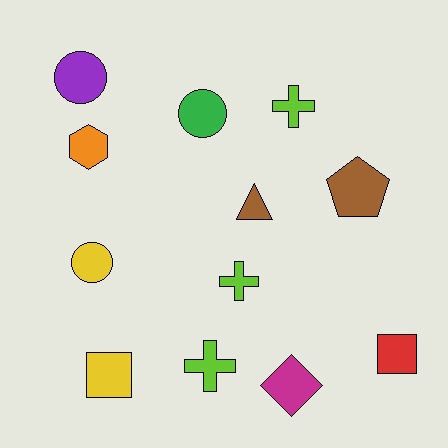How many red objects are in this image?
There is 1 red object.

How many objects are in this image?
There are 12 objects.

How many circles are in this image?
There are 3 circles.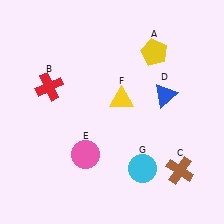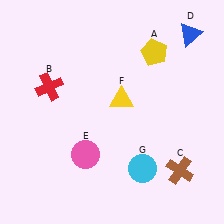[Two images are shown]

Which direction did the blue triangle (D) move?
The blue triangle (D) moved up.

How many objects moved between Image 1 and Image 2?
1 object moved between the two images.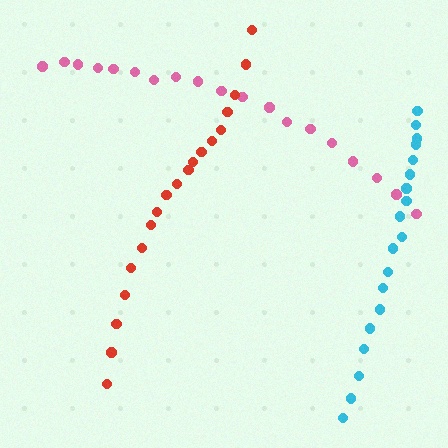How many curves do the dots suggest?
There are 3 distinct paths.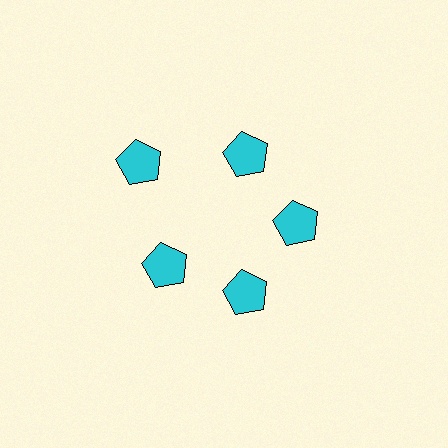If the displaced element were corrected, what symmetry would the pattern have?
It would have 5-fold rotational symmetry — the pattern would map onto itself every 72 degrees.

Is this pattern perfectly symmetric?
No. The 5 cyan pentagons are arranged in a ring, but one element near the 10 o'clock position is pushed outward from the center, breaking the 5-fold rotational symmetry.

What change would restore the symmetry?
The symmetry would be restored by moving it inward, back onto the ring so that all 5 pentagons sit at equal angles and equal distance from the center.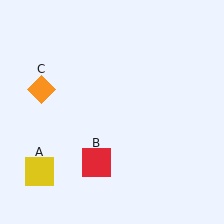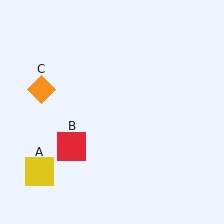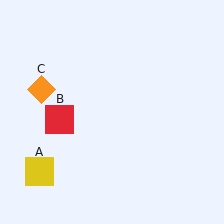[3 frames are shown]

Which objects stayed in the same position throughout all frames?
Yellow square (object A) and orange diamond (object C) remained stationary.